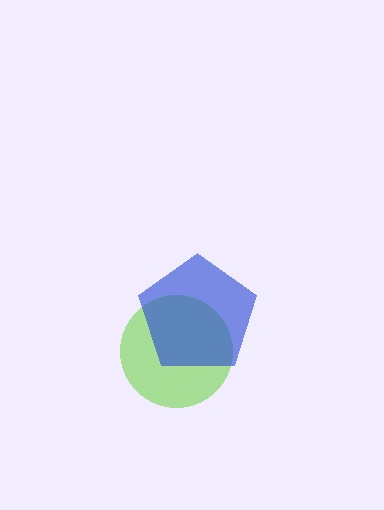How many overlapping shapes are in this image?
There are 2 overlapping shapes in the image.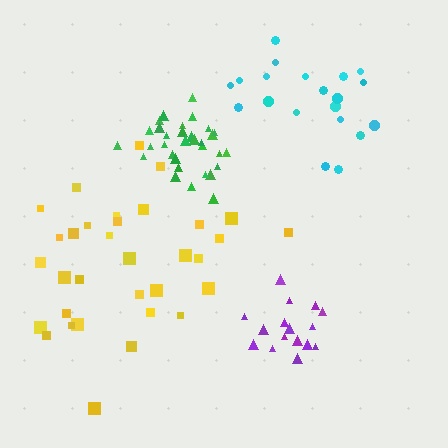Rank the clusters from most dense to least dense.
green, purple, yellow, cyan.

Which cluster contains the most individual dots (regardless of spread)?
Yellow (33).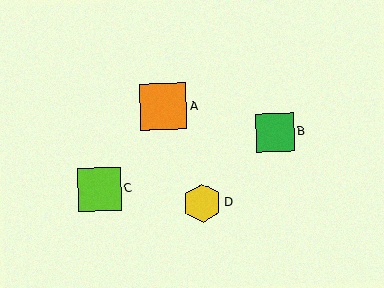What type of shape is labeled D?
Shape D is a yellow hexagon.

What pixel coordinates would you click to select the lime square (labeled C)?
Click at (99, 189) to select the lime square C.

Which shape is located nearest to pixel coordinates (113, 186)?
The lime square (labeled C) at (99, 189) is nearest to that location.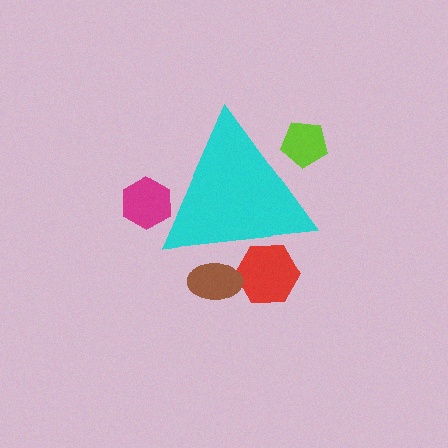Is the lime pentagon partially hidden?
Yes, the lime pentagon is partially hidden behind the cyan triangle.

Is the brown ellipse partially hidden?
Yes, the brown ellipse is partially hidden behind the cyan triangle.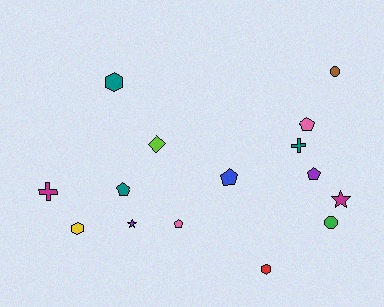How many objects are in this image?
There are 15 objects.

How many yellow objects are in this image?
There is 1 yellow object.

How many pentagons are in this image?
There are 5 pentagons.